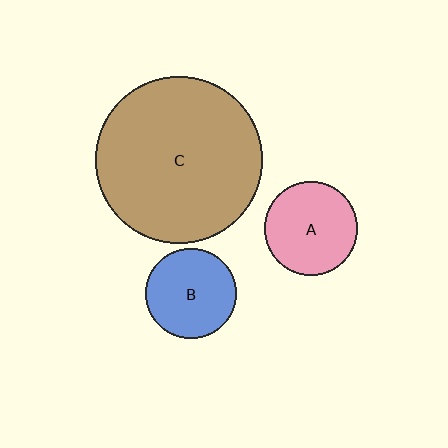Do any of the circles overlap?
No, none of the circles overlap.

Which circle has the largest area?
Circle C (brown).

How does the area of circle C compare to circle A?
Approximately 3.2 times.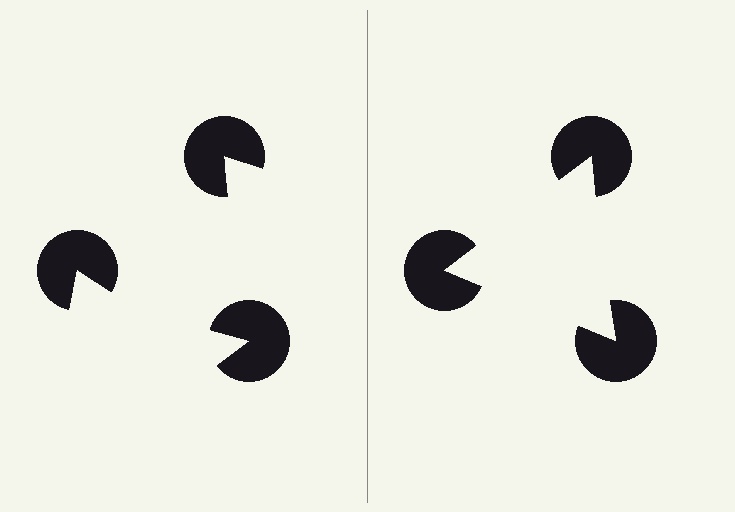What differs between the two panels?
The pac-man discs are positioned identically on both sides; only the wedge orientations differ. On the right they align to a triangle; on the left they are misaligned.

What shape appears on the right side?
An illusory triangle.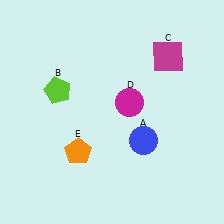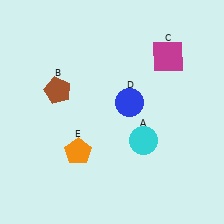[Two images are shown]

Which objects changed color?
A changed from blue to cyan. B changed from lime to brown. D changed from magenta to blue.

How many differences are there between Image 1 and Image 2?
There are 3 differences between the two images.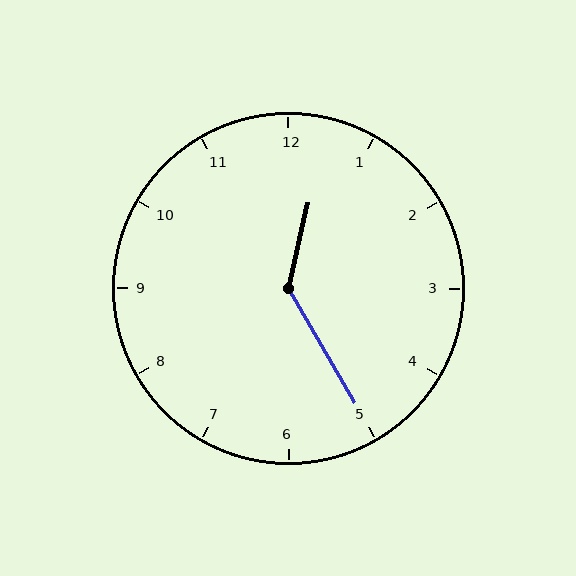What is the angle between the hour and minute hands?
Approximately 138 degrees.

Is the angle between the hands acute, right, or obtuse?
It is obtuse.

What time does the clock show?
12:25.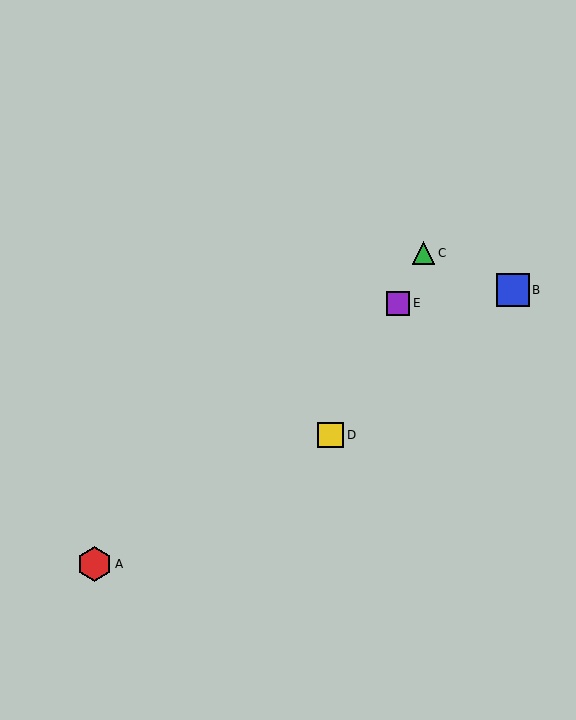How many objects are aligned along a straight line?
3 objects (C, D, E) are aligned along a straight line.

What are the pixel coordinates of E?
Object E is at (398, 303).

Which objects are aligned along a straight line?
Objects C, D, E are aligned along a straight line.